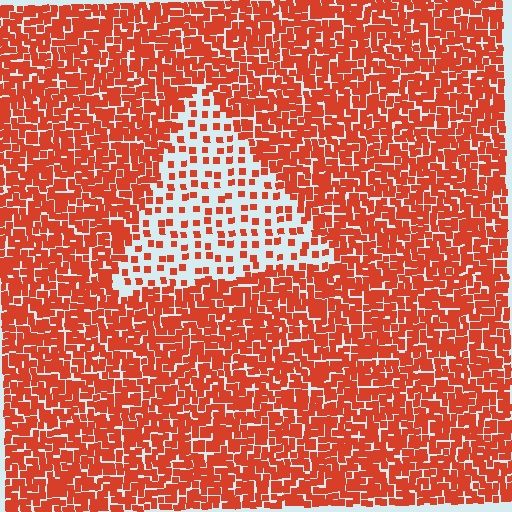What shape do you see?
I see a triangle.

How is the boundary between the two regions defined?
The boundary is defined by a change in element density (approximately 2.9x ratio). All elements are the same color, size, and shape.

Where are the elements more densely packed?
The elements are more densely packed outside the triangle boundary.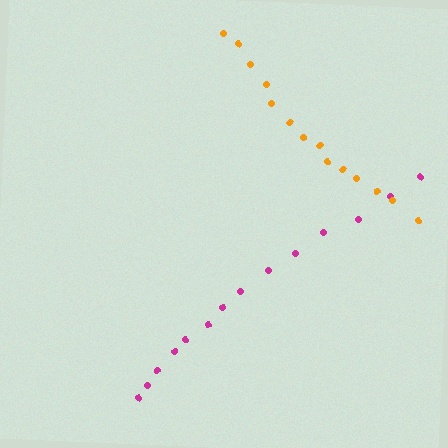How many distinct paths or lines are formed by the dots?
There are 2 distinct paths.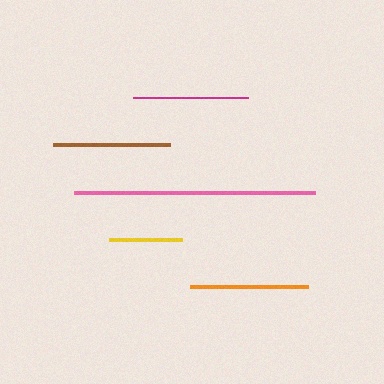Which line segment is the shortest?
The yellow line is the shortest at approximately 73 pixels.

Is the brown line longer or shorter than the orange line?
The orange line is longer than the brown line.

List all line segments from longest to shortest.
From longest to shortest: pink, orange, brown, magenta, yellow.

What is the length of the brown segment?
The brown segment is approximately 117 pixels long.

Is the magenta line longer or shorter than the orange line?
The orange line is longer than the magenta line.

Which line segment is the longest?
The pink line is the longest at approximately 242 pixels.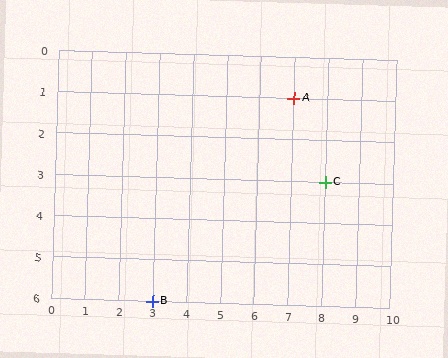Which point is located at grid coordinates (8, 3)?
Point C is at (8, 3).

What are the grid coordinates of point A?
Point A is at grid coordinates (7, 1).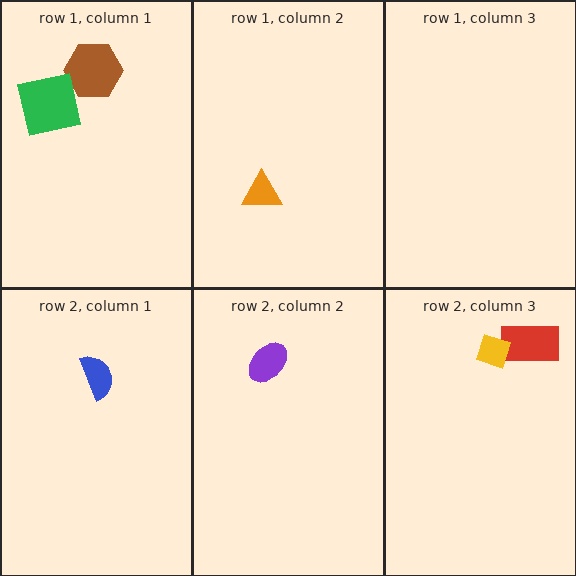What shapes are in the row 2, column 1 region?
The blue semicircle.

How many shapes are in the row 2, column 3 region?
2.